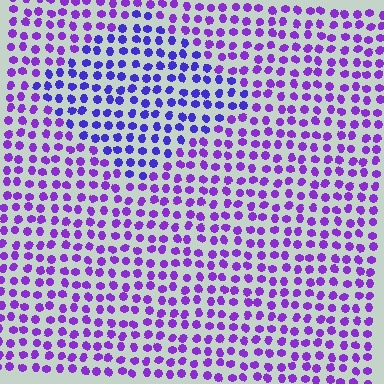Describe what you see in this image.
The image is filled with small purple elements in a uniform arrangement. A diamond-shaped region is visible where the elements are tinted to a slightly different hue, forming a subtle color boundary.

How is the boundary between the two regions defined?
The boundary is defined purely by a slight shift in hue (about 28 degrees). Spacing, size, and orientation are identical on both sides.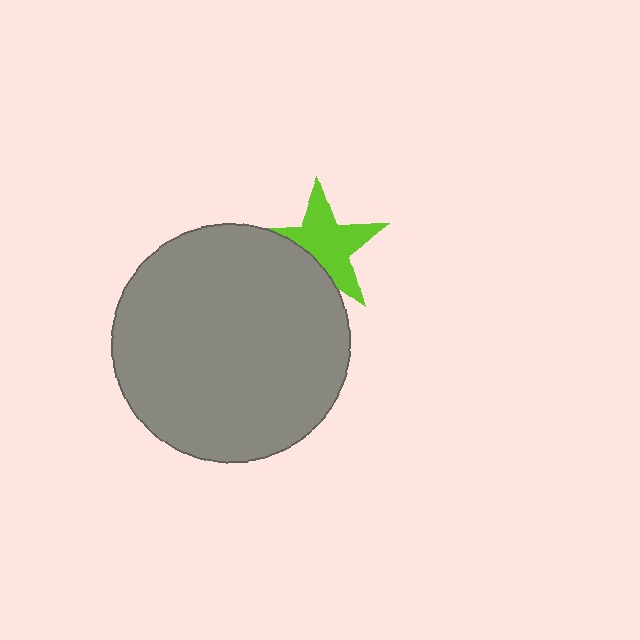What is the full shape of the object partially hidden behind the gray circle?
The partially hidden object is a lime star.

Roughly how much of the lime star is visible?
Most of it is visible (roughly 68%).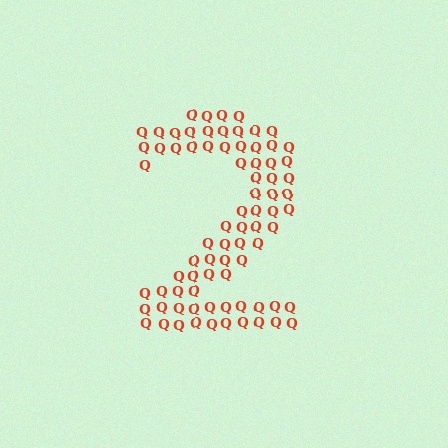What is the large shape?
The large shape is the digit 2.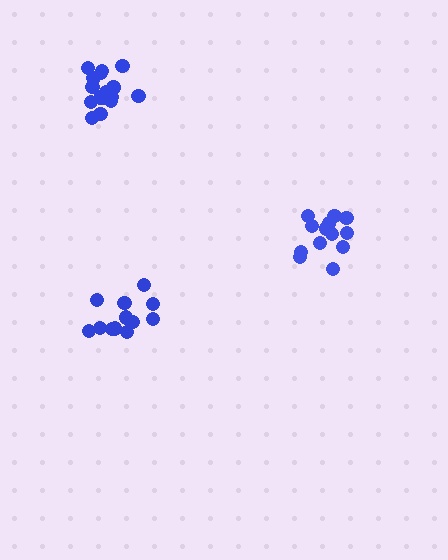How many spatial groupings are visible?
There are 3 spatial groupings.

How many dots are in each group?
Group 1: 16 dots, Group 2: 13 dots, Group 3: 13 dots (42 total).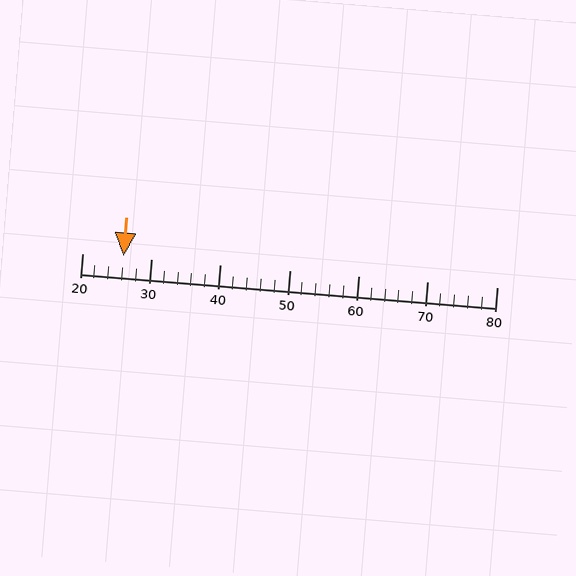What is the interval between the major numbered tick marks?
The major tick marks are spaced 10 units apart.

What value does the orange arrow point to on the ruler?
The orange arrow points to approximately 26.